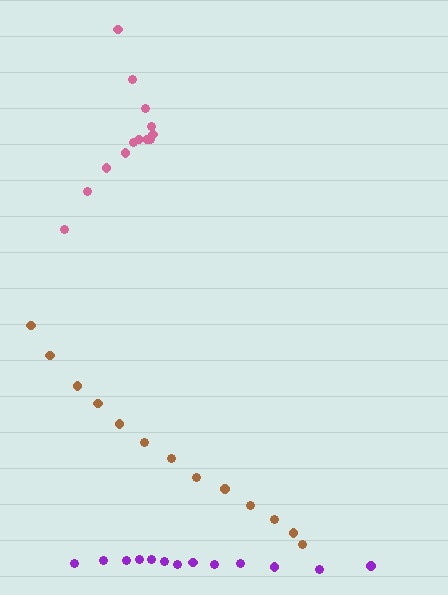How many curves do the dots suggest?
There are 3 distinct paths.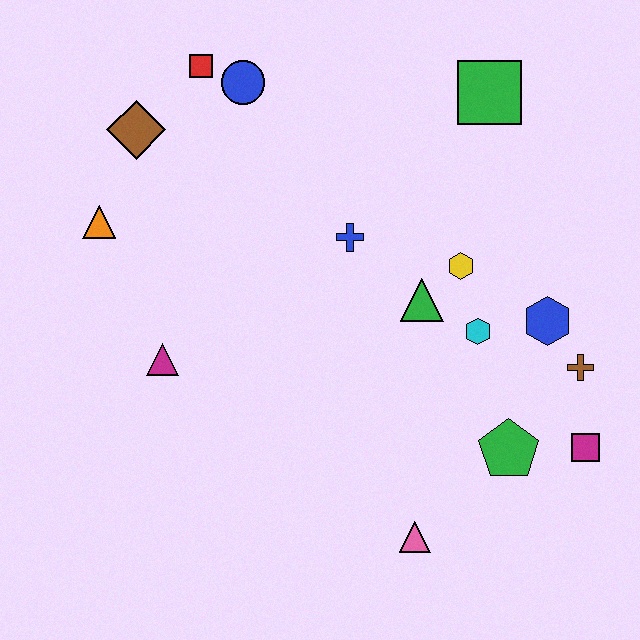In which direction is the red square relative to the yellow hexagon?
The red square is to the left of the yellow hexagon.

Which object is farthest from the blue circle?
The magenta square is farthest from the blue circle.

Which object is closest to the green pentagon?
The magenta square is closest to the green pentagon.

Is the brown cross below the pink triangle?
No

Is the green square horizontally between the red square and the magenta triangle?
No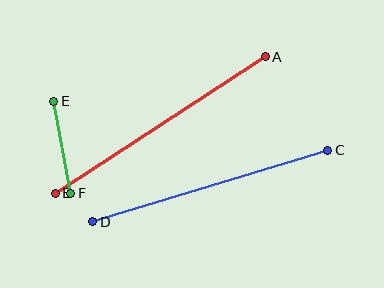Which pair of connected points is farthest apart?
Points A and B are farthest apart.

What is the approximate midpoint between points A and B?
The midpoint is at approximately (160, 125) pixels.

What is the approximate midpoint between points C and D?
The midpoint is at approximately (210, 186) pixels.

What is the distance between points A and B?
The distance is approximately 251 pixels.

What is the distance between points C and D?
The distance is approximately 246 pixels.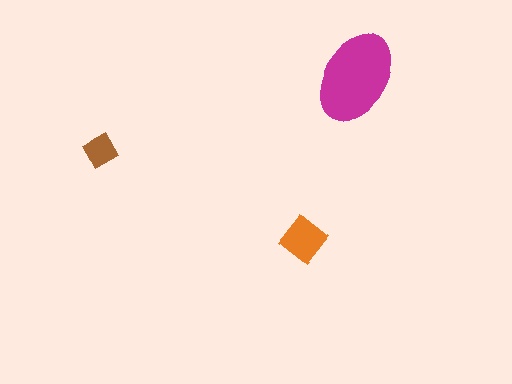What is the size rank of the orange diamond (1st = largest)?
2nd.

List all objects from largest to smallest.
The magenta ellipse, the orange diamond, the brown diamond.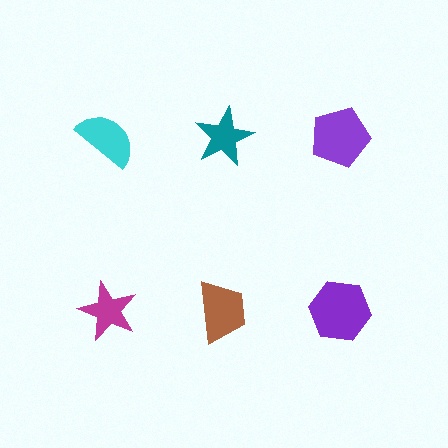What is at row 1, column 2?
A teal star.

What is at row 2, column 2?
A brown trapezoid.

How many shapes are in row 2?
3 shapes.